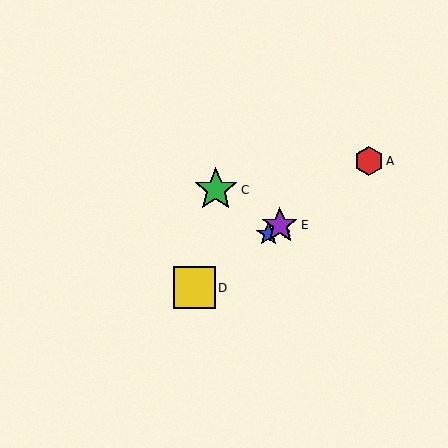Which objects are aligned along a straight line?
Objects A, B, D, E are aligned along a straight line.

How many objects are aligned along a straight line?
4 objects (A, B, D, E) are aligned along a straight line.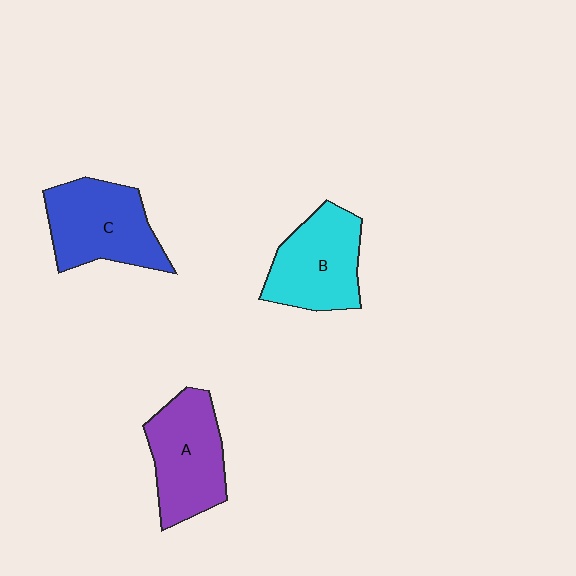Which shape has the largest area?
Shape C (blue).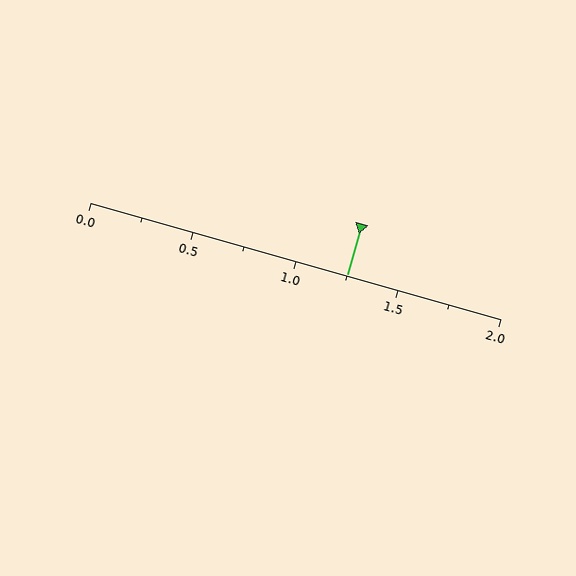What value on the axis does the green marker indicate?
The marker indicates approximately 1.25.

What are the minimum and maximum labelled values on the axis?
The axis runs from 0.0 to 2.0.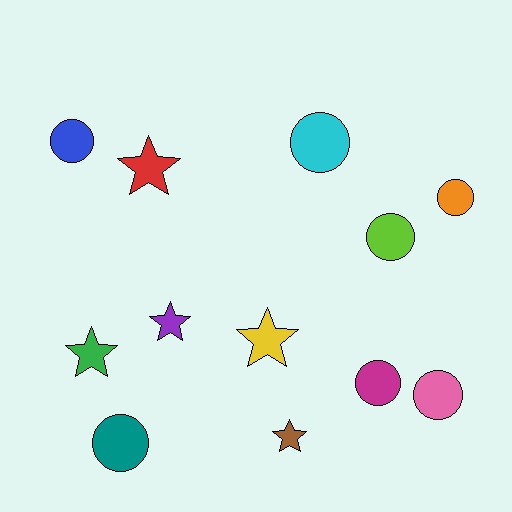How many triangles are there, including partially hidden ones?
There are no triangles.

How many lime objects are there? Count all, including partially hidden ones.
There is 1 lime object.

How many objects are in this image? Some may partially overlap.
There are 12 objects.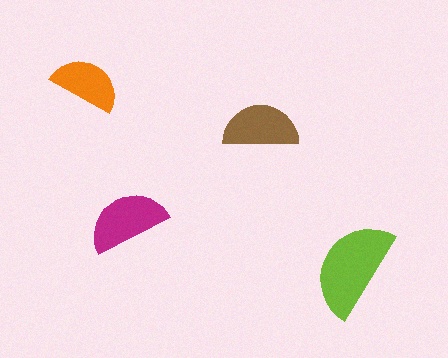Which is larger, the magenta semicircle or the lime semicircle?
The lime one.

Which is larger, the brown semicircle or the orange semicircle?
The brown one.